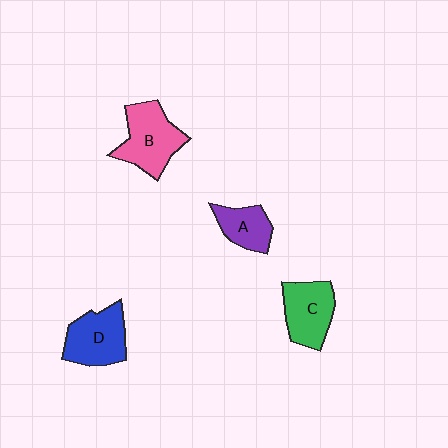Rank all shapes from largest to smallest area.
From largest to smallest: B (pink), D (blue), C (green), A (purple).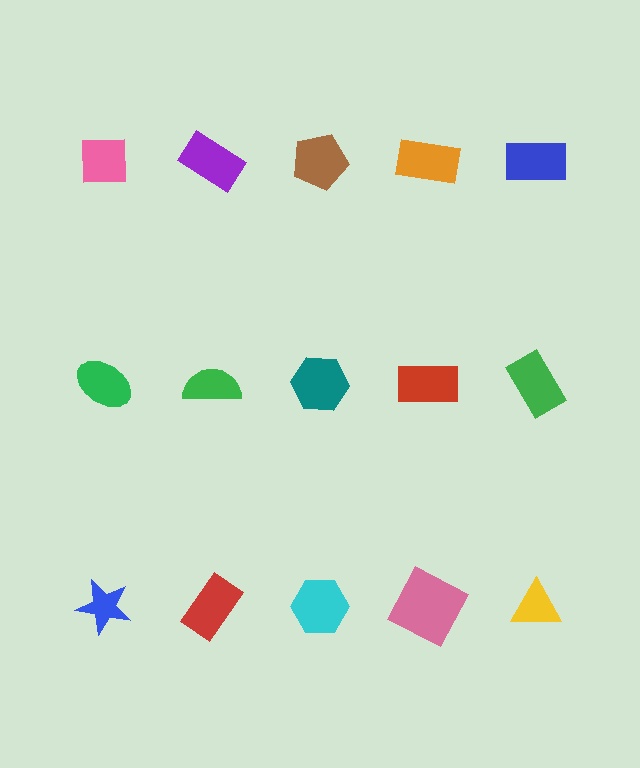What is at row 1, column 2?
A purple rectangle.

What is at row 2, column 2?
A green semicircle.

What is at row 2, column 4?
A red rectangle.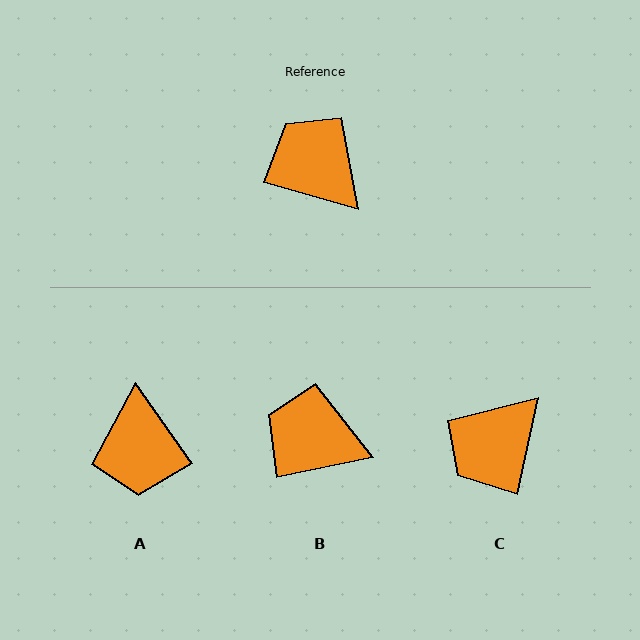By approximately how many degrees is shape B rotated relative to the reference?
Approximately 28 degrees counter-clockwise.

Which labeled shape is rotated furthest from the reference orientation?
A, about 141 degrees away.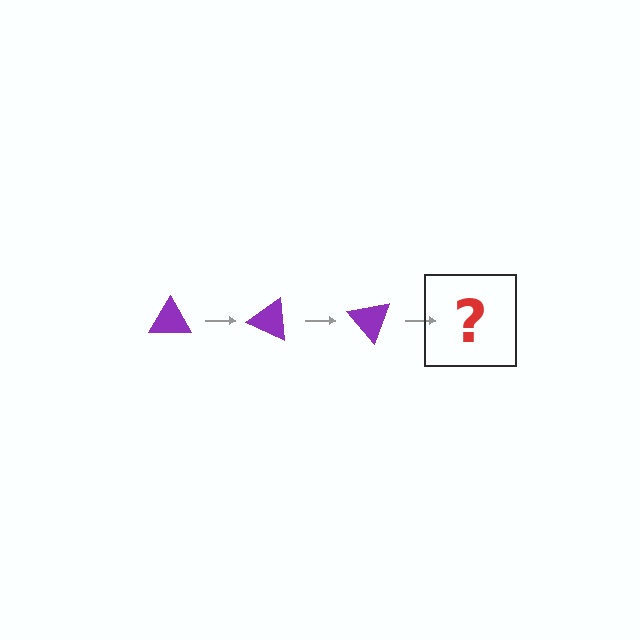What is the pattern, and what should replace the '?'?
The pattern is that the triangle rotates 25 degrees each step. The '?' should be a purple triangle rotated 75 degrees.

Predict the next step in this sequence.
The next step is a purple triangle rotated 75 degrees.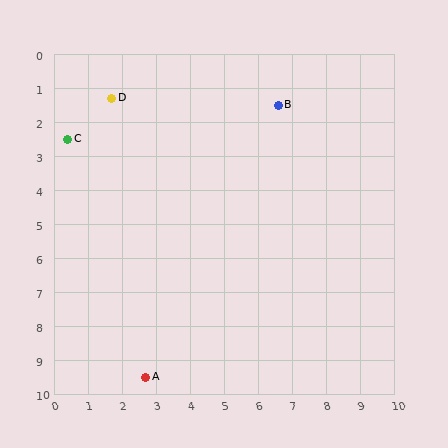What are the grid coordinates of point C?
Point C is at approximately (0.4, 2.5).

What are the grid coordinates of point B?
Point B is at approximately (6.6, 1.5).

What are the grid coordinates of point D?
Point D is at approximately (1.7, 1.3).